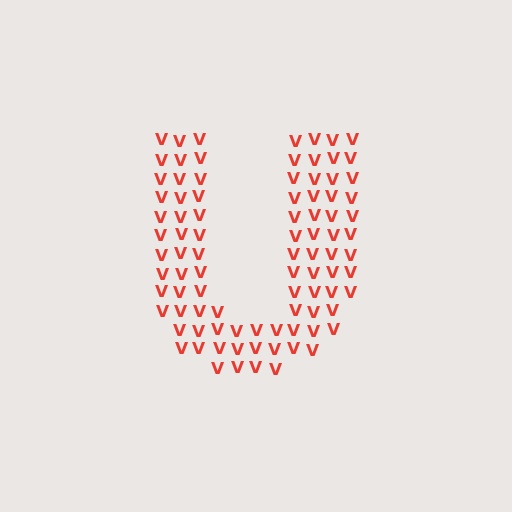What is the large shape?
The large shape is the letter U.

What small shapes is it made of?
It is made of small letter V's.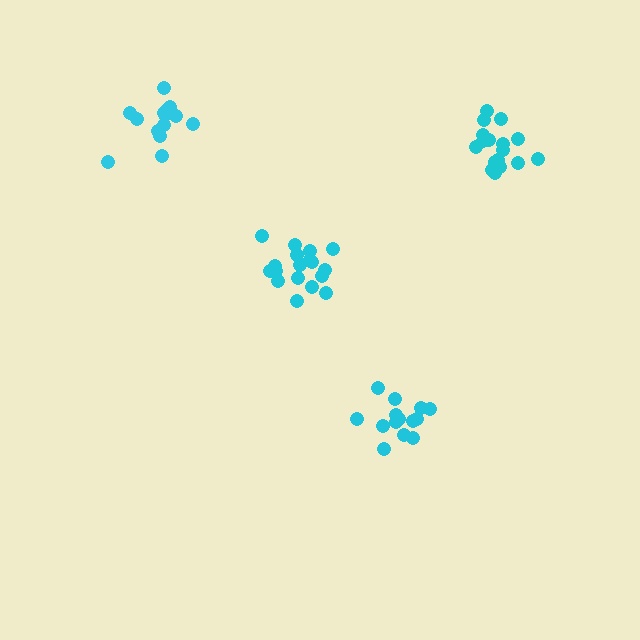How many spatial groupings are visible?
There are 4 spatial groupings.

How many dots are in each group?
Group 1: 15 dots, Group 2: 15 dots, Group 3: 18 dots, Group 4: 17 dots (65 total).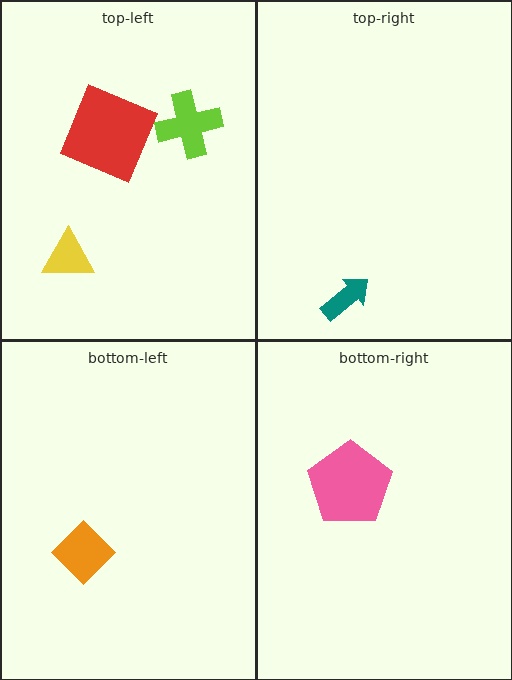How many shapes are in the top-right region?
1.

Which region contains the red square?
The top-left region.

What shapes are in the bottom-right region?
The pink pentagon.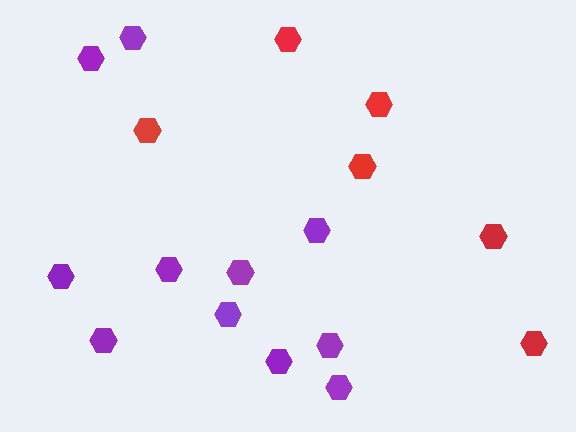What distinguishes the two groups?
There are 2 groups: one group of red hexagons (6) and one group of purple hexagons (11).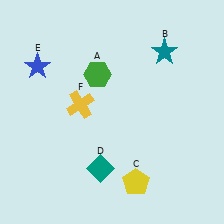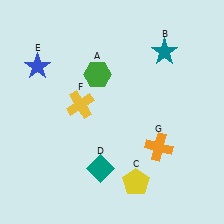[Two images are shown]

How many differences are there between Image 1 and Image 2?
There is 1 difference between the two images.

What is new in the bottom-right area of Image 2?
An orange cross (G) was added in the bottom-right area of Image 2.